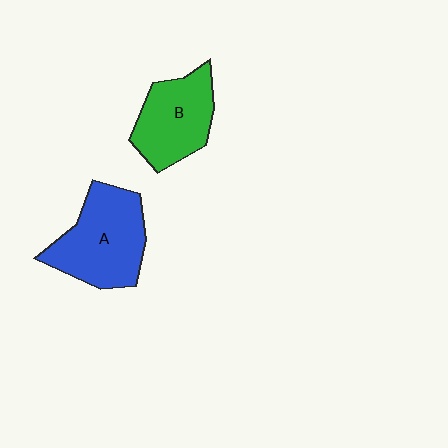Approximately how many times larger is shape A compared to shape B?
Approximately 1.2 times.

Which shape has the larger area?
Shape A (blue).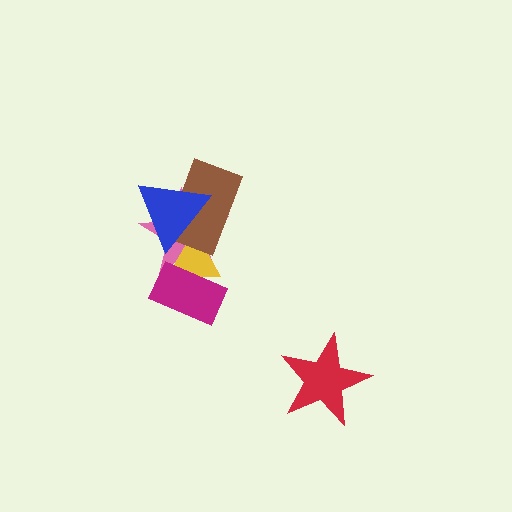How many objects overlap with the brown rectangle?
3 objects overlap with the brown rectangle.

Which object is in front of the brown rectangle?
The blue triangle is in front of the brown rectangle.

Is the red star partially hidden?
No, no other shape covers it.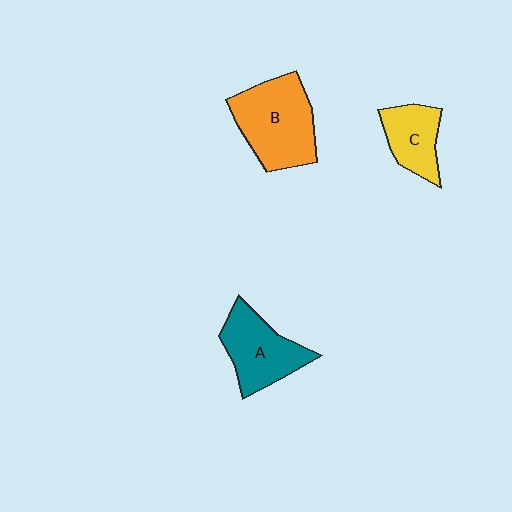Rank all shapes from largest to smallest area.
From largest to smallest: B (orange), A (teal), C (yellow).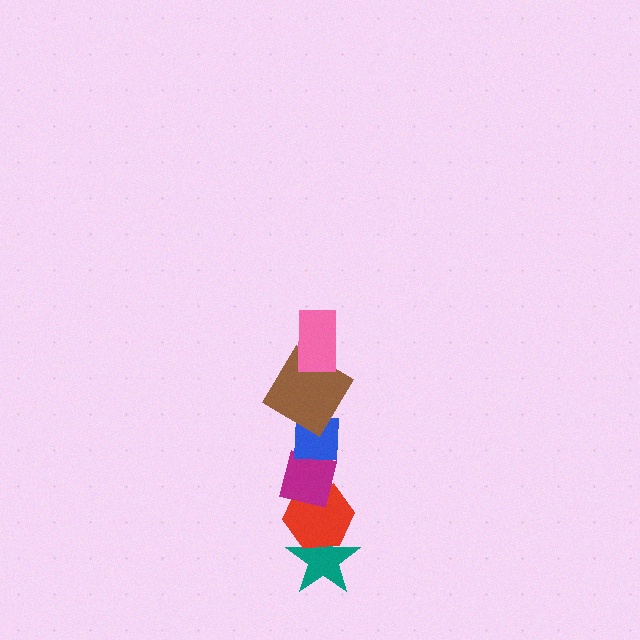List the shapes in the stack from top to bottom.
From top to bottom: the pink rectangle, the brown diamond, the blue square, the magenta square, the red hexagon, the teal star.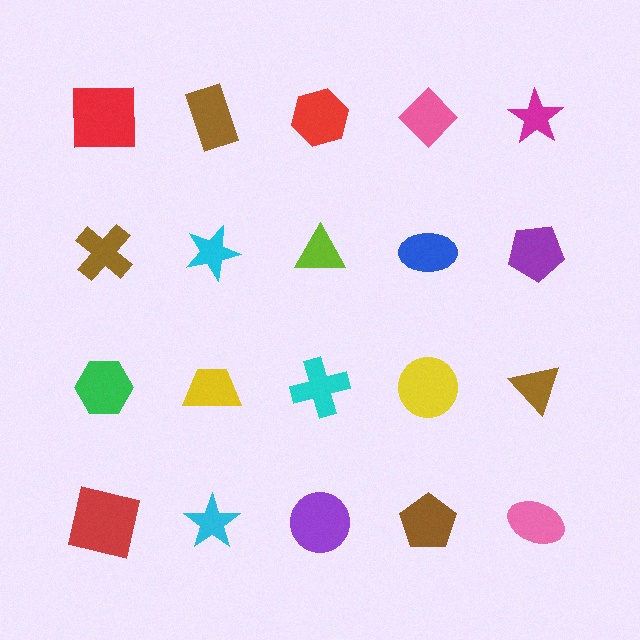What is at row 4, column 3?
A purple circle.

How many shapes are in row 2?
5 shapes.